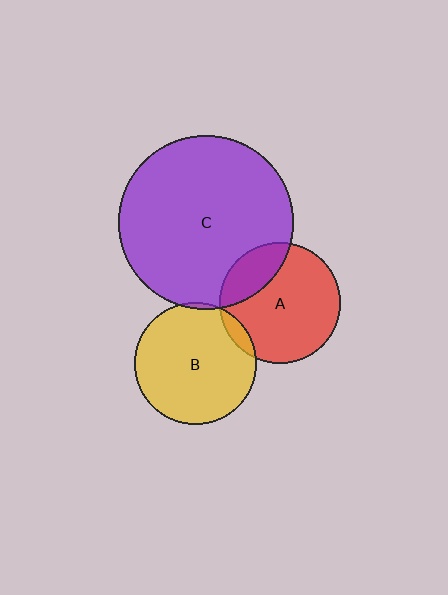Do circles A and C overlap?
Yes.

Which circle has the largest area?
Circle C (purple).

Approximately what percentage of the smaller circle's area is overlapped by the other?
Approximately 20%.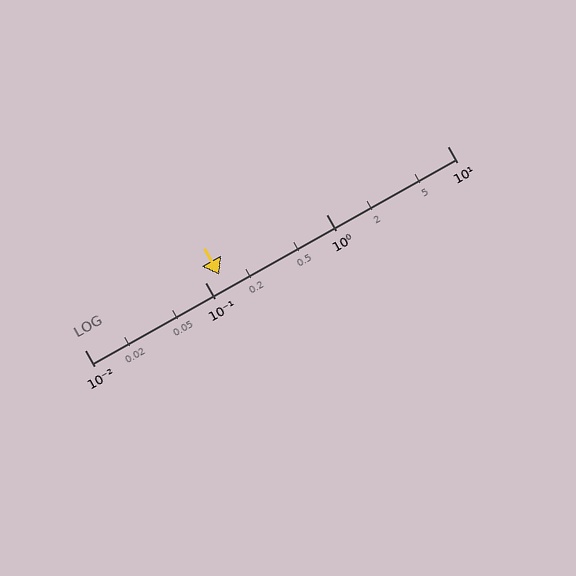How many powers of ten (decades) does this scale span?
The scale spans 3 decades, from 0.01 to 10.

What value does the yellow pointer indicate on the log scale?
The pointer indicates approximately 0.13.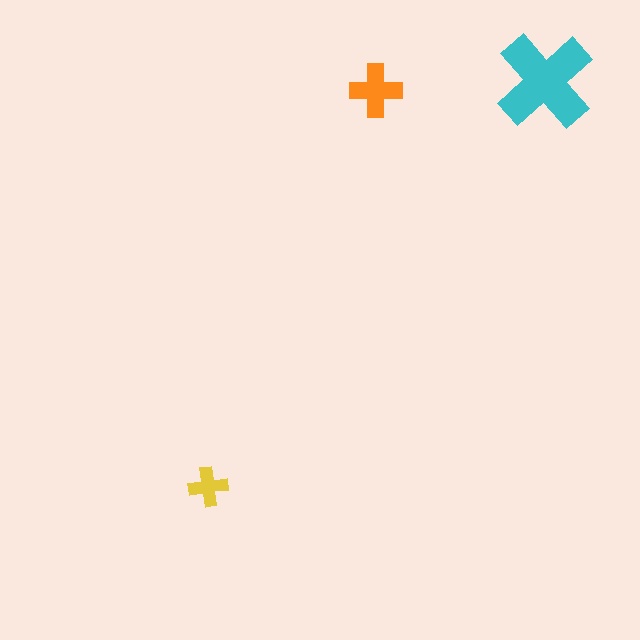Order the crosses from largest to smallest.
the cyan one, the orange one, the yellow one.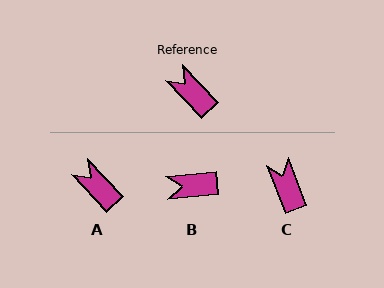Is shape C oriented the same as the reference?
No, it is off by about 22 degrees.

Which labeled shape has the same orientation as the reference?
A.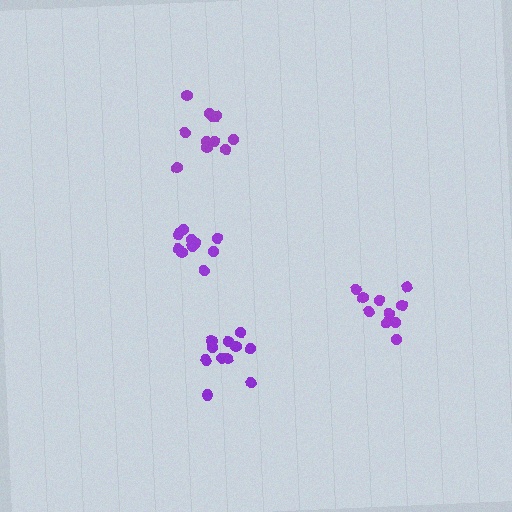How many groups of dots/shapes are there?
There are 4 groups.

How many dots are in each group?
Group 1: 11 dots, Group 2: 10 dots, Group 3: 10 dots, Group 4: 11 dots (42 total).